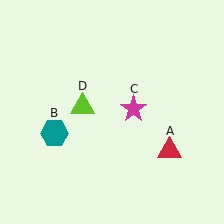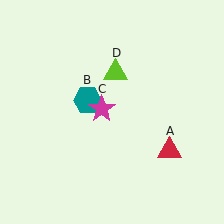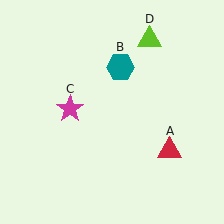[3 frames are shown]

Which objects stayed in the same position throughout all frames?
Red triangle (object A) remained stationary.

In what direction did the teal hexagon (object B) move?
The teal hexagon (object B) moved up and to the right.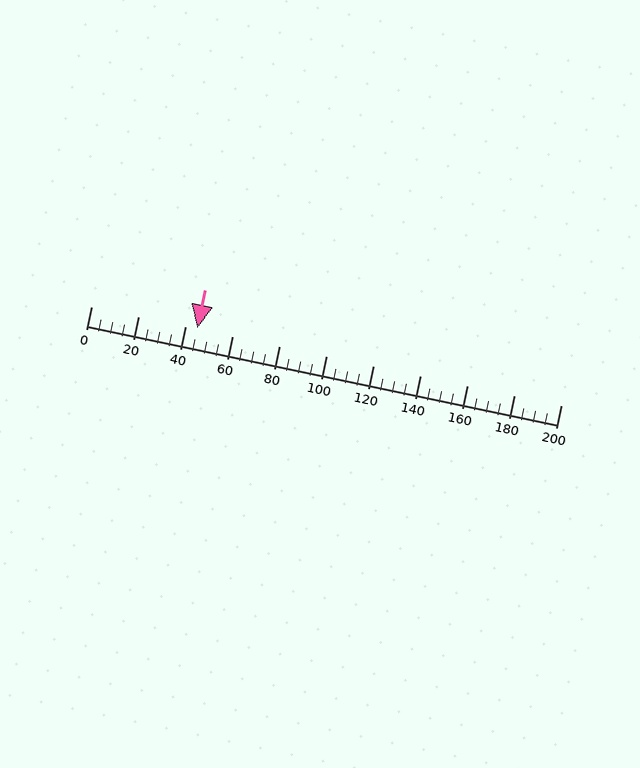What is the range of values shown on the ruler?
The ruler shows values from 0 to 200.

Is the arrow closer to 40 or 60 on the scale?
The arrow is closer to 40.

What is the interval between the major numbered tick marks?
The major tick marks are spaced 20 units apart.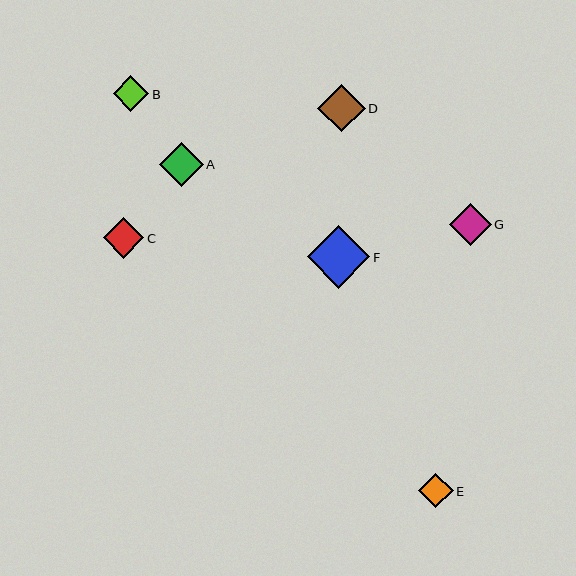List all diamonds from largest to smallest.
From largest to smallest: F, D, A, G, C, B, E.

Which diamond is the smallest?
Diamond E is the smallest with a size of approximately 35 pixels.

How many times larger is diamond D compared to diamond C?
Diamond D is approximately 1.2 times the size of diamond C.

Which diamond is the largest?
Diamond F is the largest with a size of approximately 63 pixels.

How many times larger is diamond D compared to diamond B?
Diamond D is approximately 1.3 times the size of diamond B.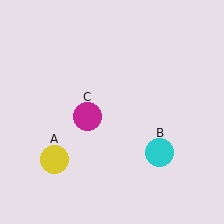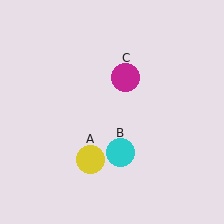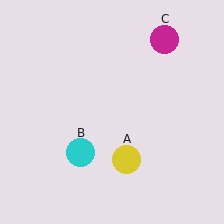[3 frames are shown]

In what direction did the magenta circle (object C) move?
The magenta circle (object C) moved up and to the right.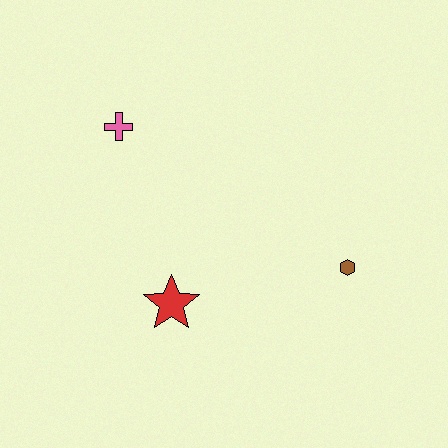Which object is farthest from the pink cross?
The brown hexagon is farthest from the pink cross.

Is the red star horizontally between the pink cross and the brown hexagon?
Yes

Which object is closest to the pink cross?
The red star is closest to the pink cross.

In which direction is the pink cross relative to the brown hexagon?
The pink cross is to the left of the brown hexagon.